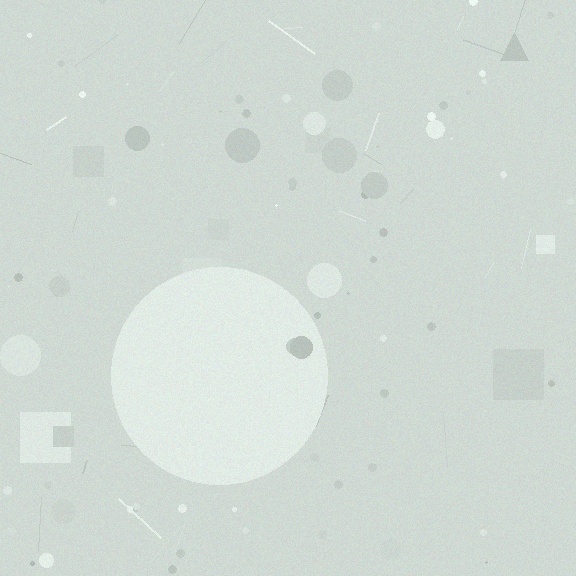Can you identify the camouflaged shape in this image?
The camouflaged shape is a circle.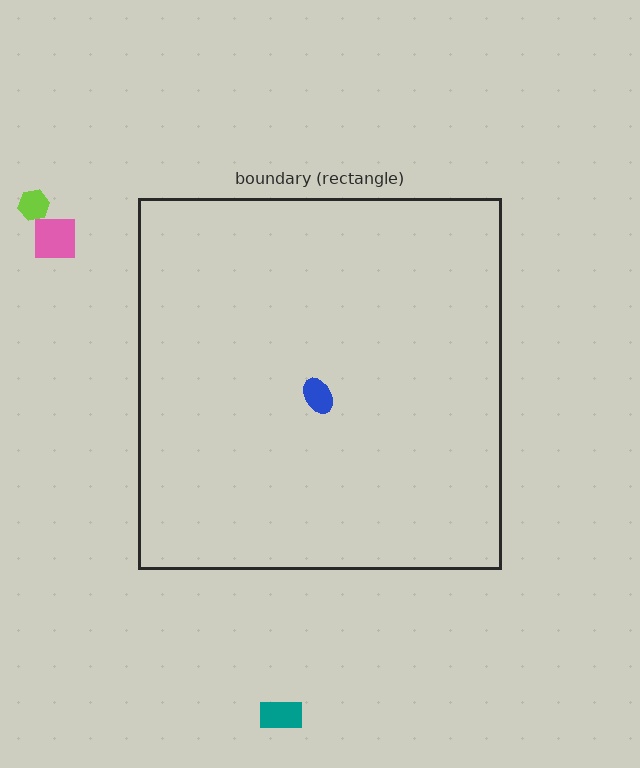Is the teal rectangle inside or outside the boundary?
Outside.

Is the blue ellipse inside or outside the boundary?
Inside.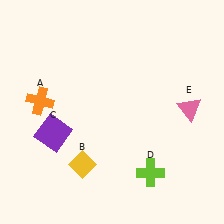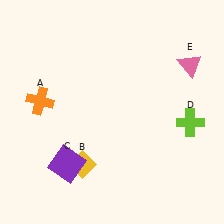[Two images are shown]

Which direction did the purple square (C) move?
The purple square (C) moved down.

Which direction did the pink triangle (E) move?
The pink triangle (E) moved up.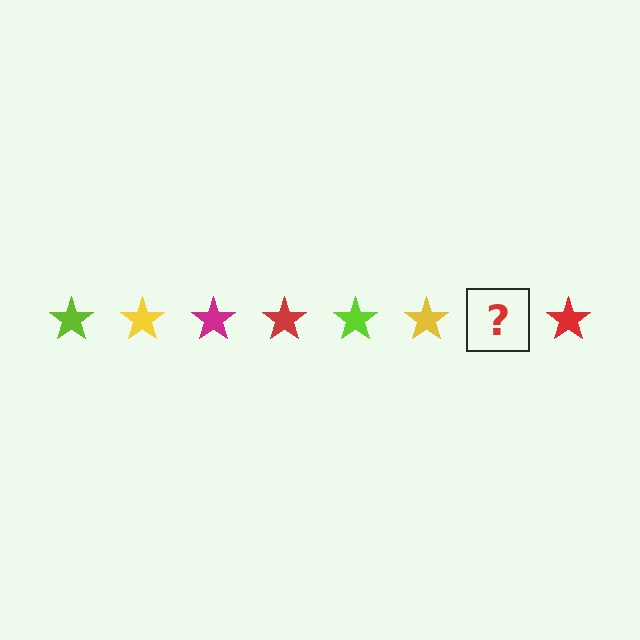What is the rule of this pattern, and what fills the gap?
The rule is that the pattern cycles through lime, yellow, magenta, red stars. The gap should be filled with a magenta star.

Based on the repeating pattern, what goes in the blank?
The blank should be a magenta star.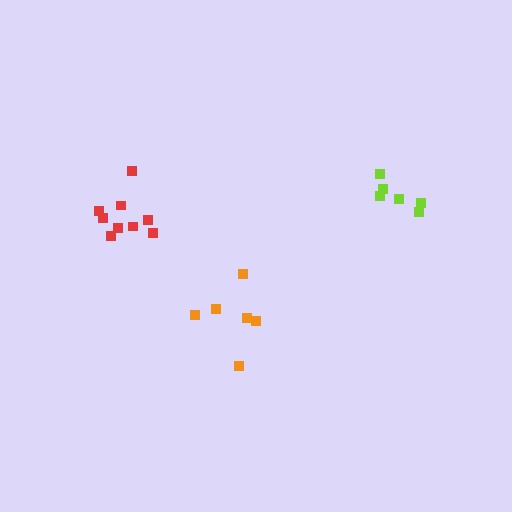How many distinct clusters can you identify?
There are 3 distinct clusters.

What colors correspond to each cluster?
The clusters are colored: lime, orange, red.